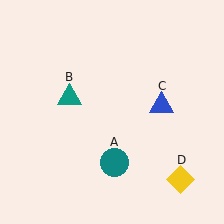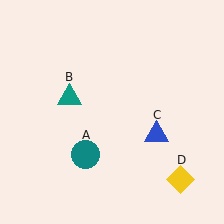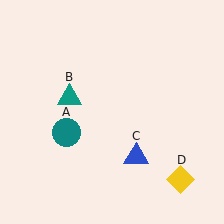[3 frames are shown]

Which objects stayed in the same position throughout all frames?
Teal triangle (object B) and yellow diamond (object D) remained stationary.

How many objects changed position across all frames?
2 objects changed position: teal circle (object A), blue triangle (object C).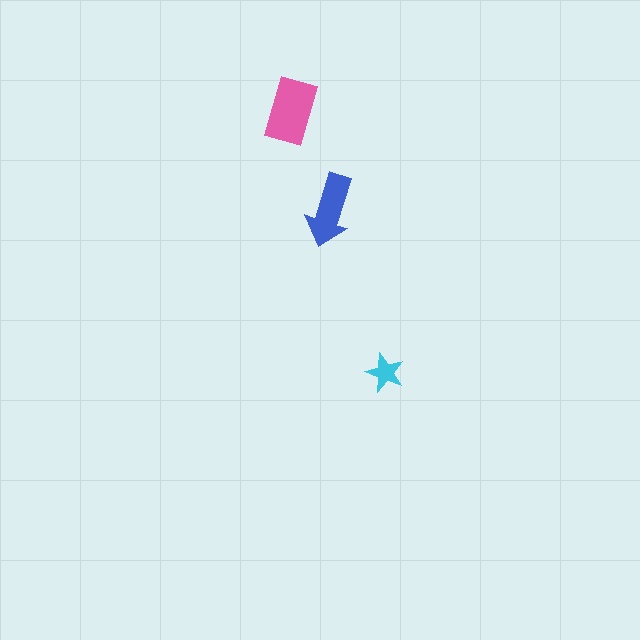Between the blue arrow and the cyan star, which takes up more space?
The blue arrow.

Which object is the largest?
The pink rectangle.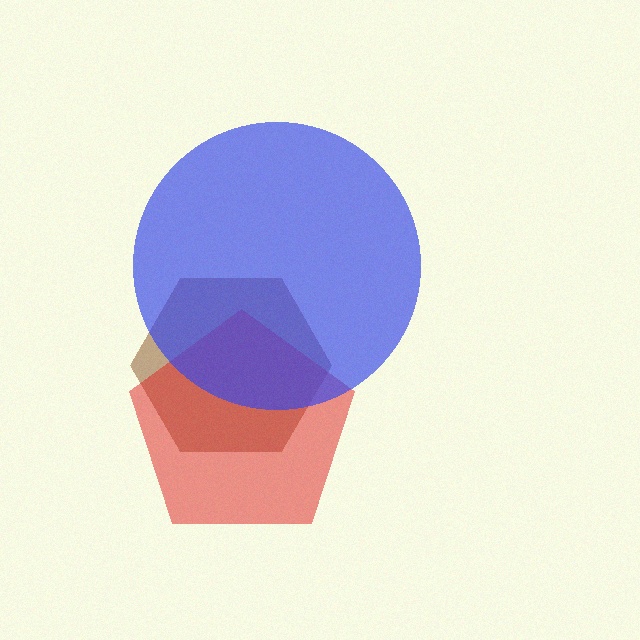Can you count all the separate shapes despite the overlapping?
Yes, there are 3 separate shapes.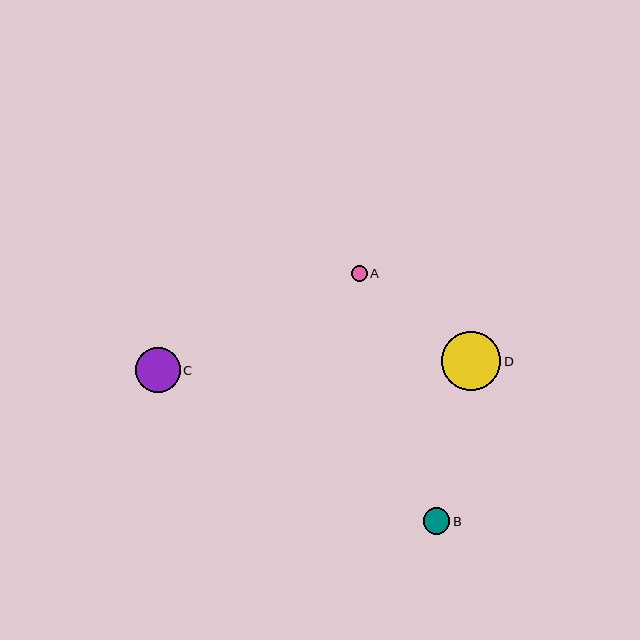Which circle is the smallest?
Circle A is the smallest with a size of approximately 16 pixels.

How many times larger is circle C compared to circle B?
Circle C is approximately 1.7 times the size of circle B.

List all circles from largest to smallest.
From largest to smallest: D, C, B, A.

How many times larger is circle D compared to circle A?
Circle D is approximately 3.7 times the size of circle A.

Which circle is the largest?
Circle D is the largest with a size of approximately 59 pixels.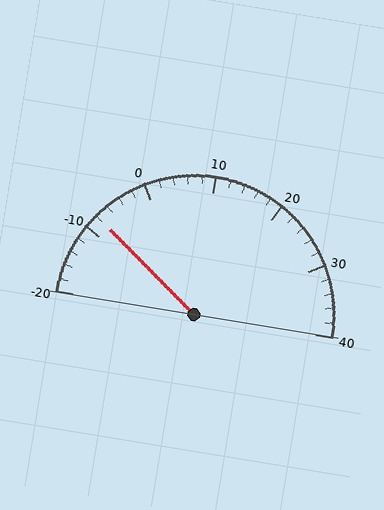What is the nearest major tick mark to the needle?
The nearest major tick mark is -10.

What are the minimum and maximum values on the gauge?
The gauge ranges from -20 to 40.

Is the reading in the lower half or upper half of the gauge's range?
The reading is in the lower half of the range (-20 to 40).